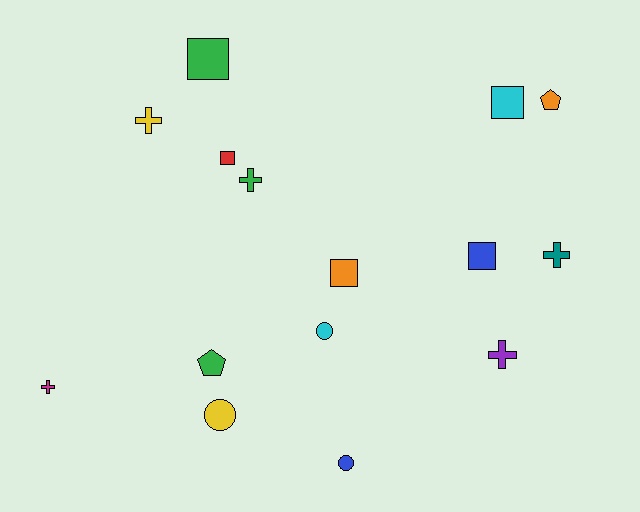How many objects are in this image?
There are 15 objects.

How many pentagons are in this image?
There are 2 pentagons.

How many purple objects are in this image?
There is 1 purple object.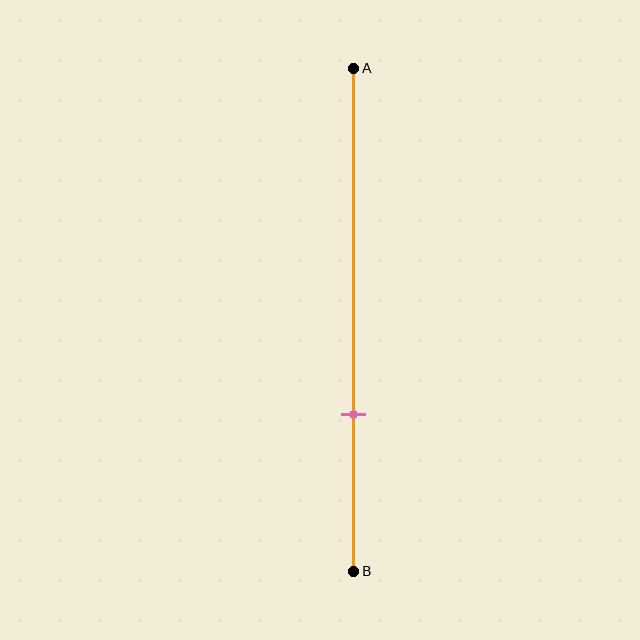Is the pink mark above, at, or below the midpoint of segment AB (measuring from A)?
The pink mark is below the midpoint of segment AB.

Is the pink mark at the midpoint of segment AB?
No, the mark is at about 70% from A, not at the 50% midpoint.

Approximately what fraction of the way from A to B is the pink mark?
The pink mark is approximately 70% of the way from A to B.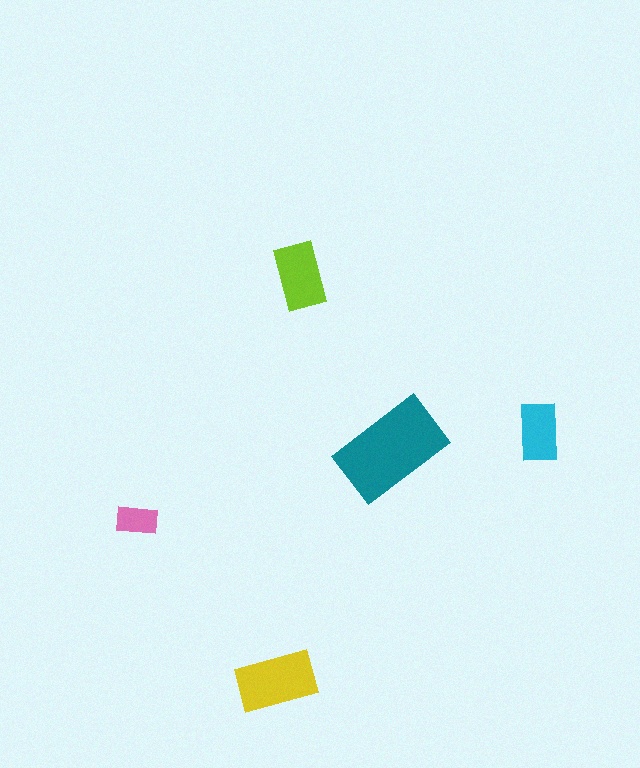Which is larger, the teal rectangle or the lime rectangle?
The teal one.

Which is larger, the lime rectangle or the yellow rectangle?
The yellow one.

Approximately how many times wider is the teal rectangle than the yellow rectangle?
About 1.5 times wider.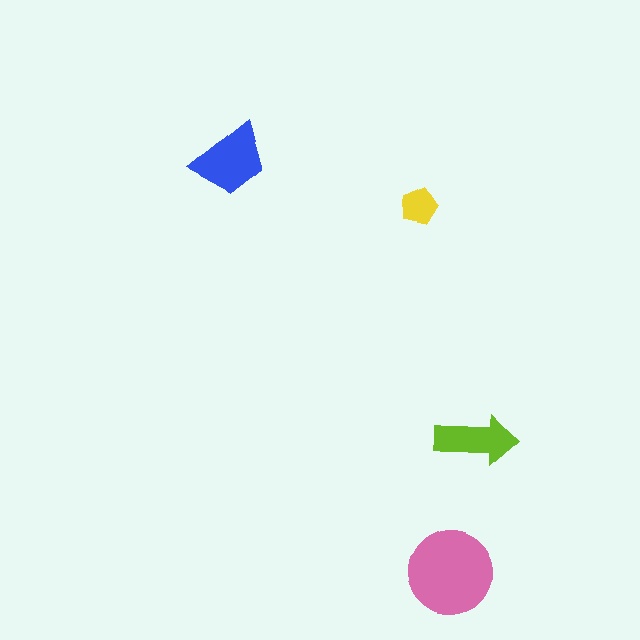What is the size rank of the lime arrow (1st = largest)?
3rd.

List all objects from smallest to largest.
The yellow pentagon, the lime arrow, the blue trapezoid, the pink circle.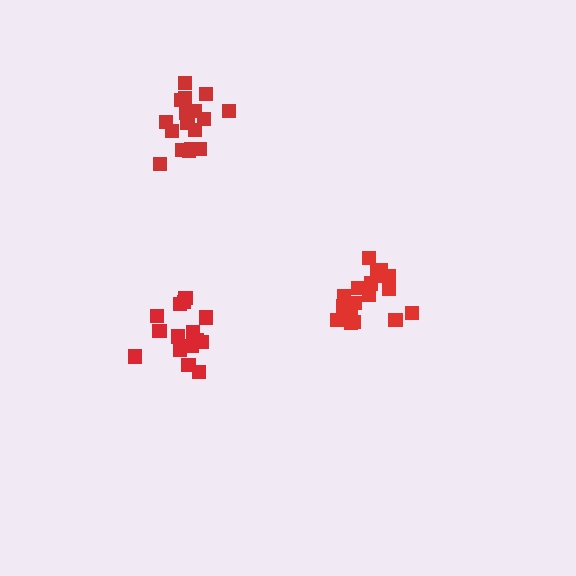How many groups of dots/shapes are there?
There are 3 groups.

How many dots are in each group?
Group 1: 18 dots, Group 2: 15 dots, Group 3: 17 dots (50 total).